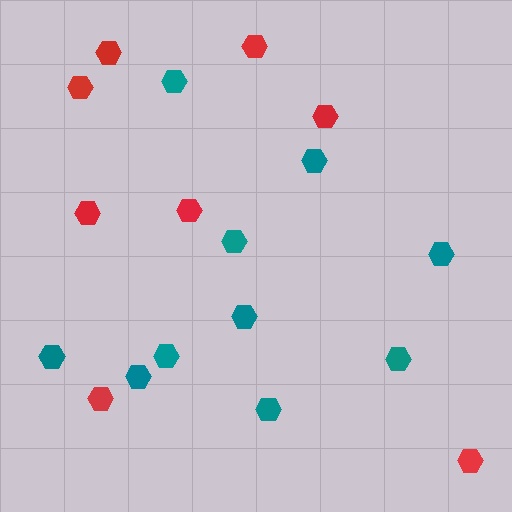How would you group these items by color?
There are 2 groups: one group of teal hexagons (10) and one group of red hexagons (8).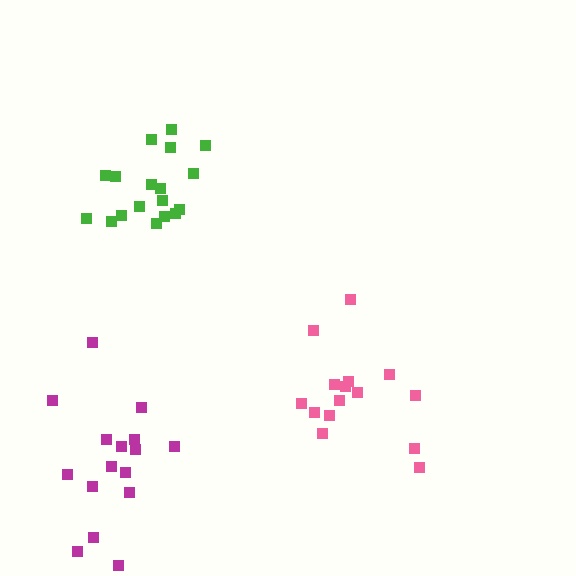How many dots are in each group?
Group 1: 18 dots, Group 2: 15 dots, Group 3: 16 dots (49 total).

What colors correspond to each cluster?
The clusters are colored: green, pink, magenta.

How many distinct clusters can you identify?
There are 3 distinct clusters.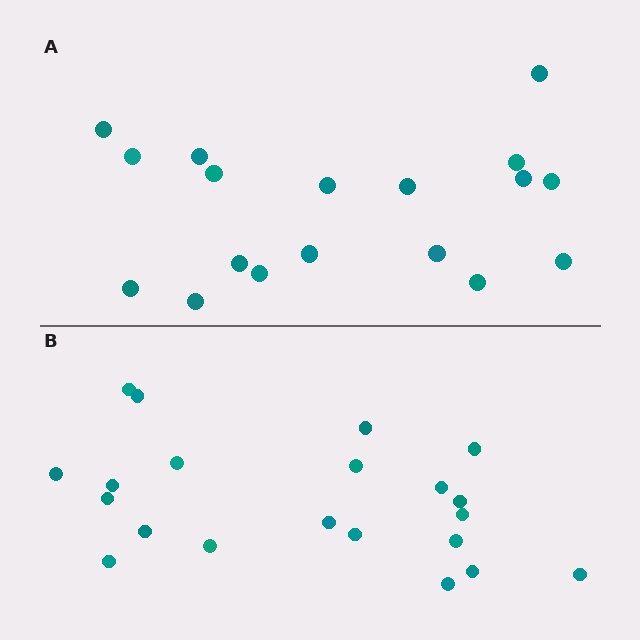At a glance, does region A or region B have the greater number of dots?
Region B (the bottom region) has more dots.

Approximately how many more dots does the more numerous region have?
Region B has just a few more — roughly 2 or 3 more dots than region A.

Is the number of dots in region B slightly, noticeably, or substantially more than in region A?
Region B has only slightly more — the two regions are fairly close. The ratio is roughly 1.2 to 1.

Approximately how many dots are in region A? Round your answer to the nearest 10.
About 20 dots. (The exact count is 18, which rounds to 20.)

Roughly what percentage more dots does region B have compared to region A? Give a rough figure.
About 15% more.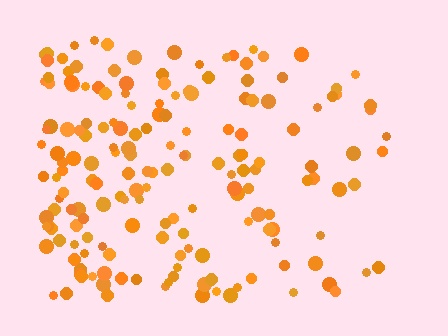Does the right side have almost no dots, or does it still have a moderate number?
Still a moderate number, just noticeably fewer than the left.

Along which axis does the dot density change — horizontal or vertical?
Horizontal.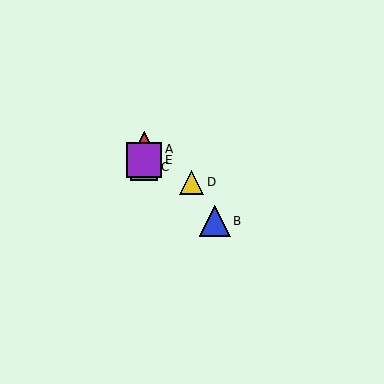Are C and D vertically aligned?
No, C is at x≈144 and D is at x≈192.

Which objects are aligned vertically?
Objects A, C, E are aligned vertically.